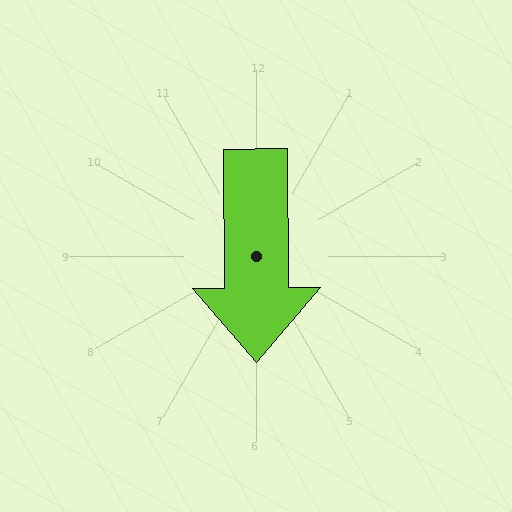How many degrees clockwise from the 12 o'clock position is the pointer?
Approximately 180 degrees.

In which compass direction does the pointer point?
South.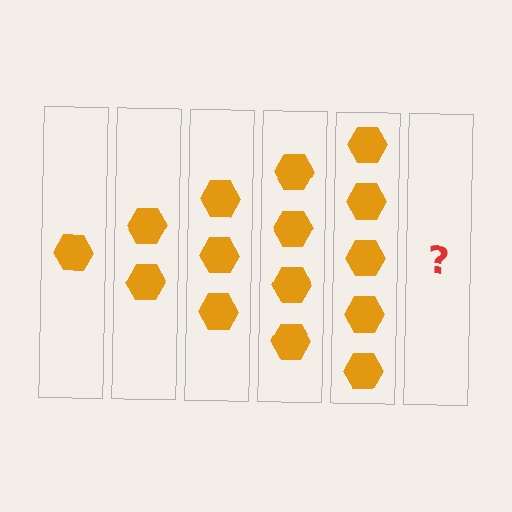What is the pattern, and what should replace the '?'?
The pattern is that each step adds one more hexagon. The '?' should be 6 hexagons.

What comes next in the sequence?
The next element should be 6 hexagons.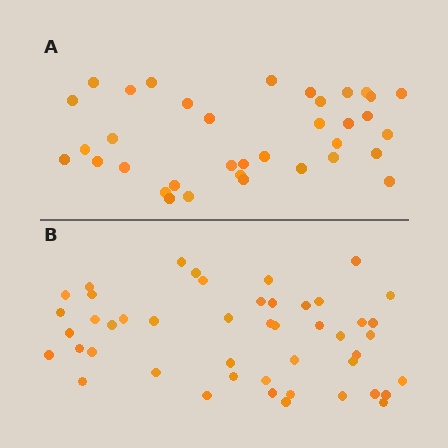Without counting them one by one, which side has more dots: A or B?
Region B (the bottom region) has more dots.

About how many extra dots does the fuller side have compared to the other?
Region B has roughly 12 or so more dots than region A.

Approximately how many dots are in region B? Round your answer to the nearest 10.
About 50 dots. (The exact count is 47, which rounds to 50.)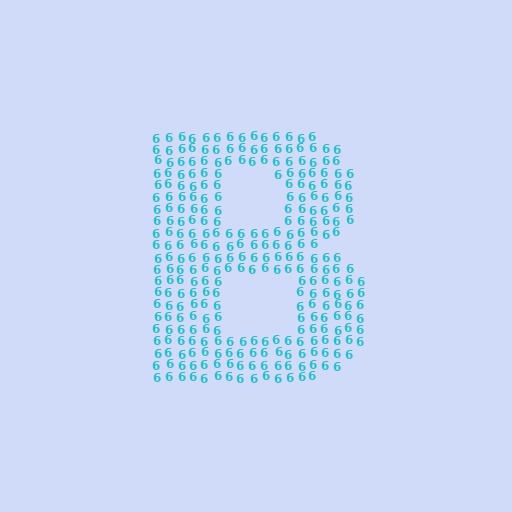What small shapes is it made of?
It is made of small digit 6's.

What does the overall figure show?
The overall figure shows the letter B.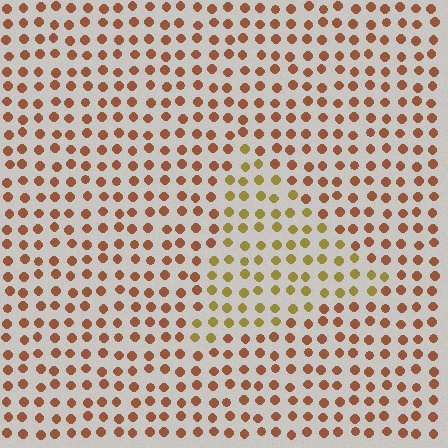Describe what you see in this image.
The image is filled with small brown elements in a uniform arrangement. A triangle-shaped region is visible where the elements are tinted to a slightly different hue, forming a subtle color boundary.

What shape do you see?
I see a triangle.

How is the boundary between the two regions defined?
The boundary is defined purely by a slight shift in hue (about 35 degrees). Spacing, size, and orientation are identical on both sides.